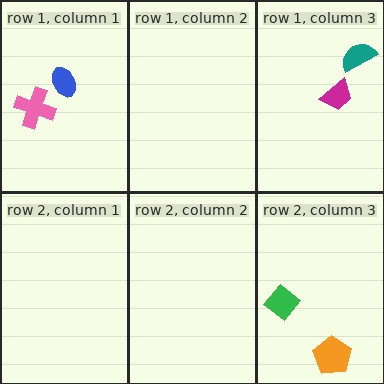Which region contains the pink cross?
The row 1, column 1 region.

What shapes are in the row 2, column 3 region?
The orange pentagon, the green diamond.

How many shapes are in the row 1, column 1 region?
2.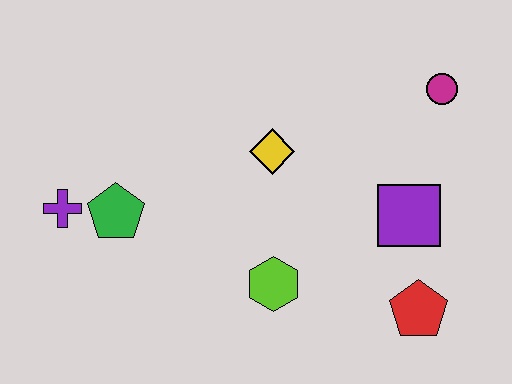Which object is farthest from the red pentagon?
The purple cross is farthest from the red pentagon.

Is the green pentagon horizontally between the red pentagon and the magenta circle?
No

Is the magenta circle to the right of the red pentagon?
Yes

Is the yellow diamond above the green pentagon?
Yes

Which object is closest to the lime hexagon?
The yellow diamond is closest to the lime hexagon.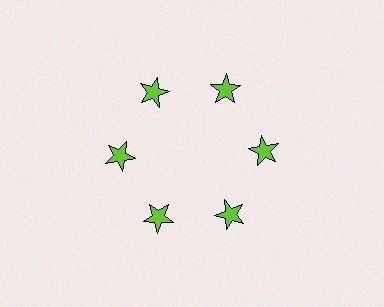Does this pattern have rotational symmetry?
Yes, this pattern has 6-fold rotational symmetry. It looks the same after rotating 60 degrees around the center.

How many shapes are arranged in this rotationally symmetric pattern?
There are 6 shapes, arranged in 6 groups of 1.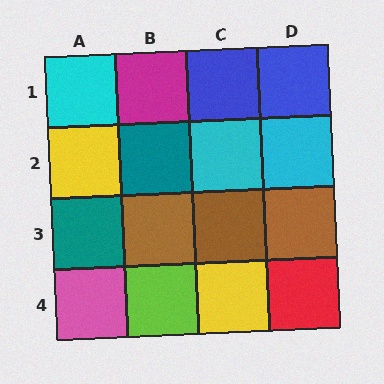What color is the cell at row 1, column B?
Magenta.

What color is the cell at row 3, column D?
Brown.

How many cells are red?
1 cell is red.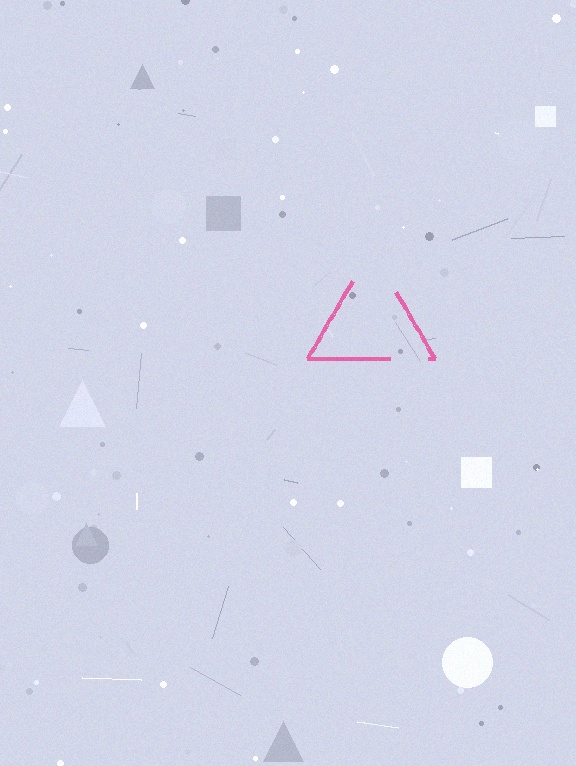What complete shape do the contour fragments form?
The contour fragments form a triangle.